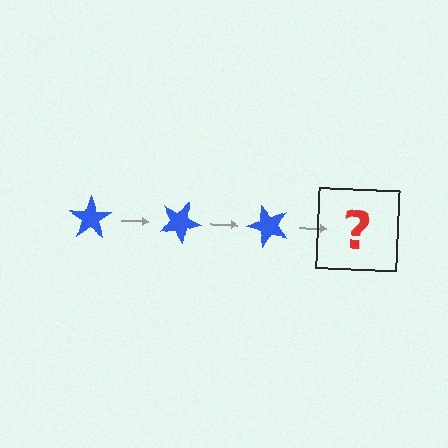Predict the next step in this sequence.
The next step is a blue star rotated 75 degrees.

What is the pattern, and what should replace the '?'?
The pattern is that the star rotates 25 degrees each step. The '?' should be a blue star rotated 75 degrees.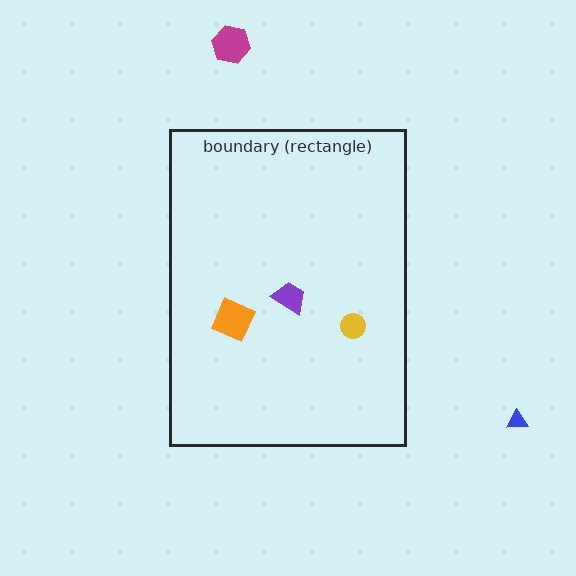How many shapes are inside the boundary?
3 inside, 2 outside.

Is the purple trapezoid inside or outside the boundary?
Inside.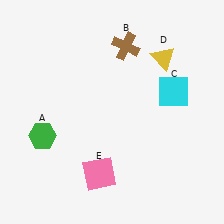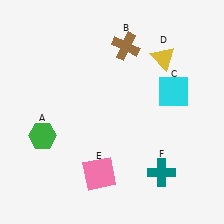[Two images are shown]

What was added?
A teal cross (F) was added in Image 2.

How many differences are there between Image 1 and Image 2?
There is 1 difference between the two images.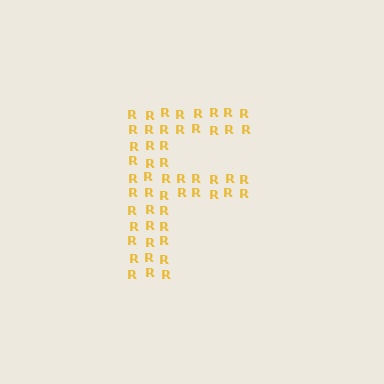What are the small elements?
The small elements are letter R's.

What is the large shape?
The large shape is the letter F.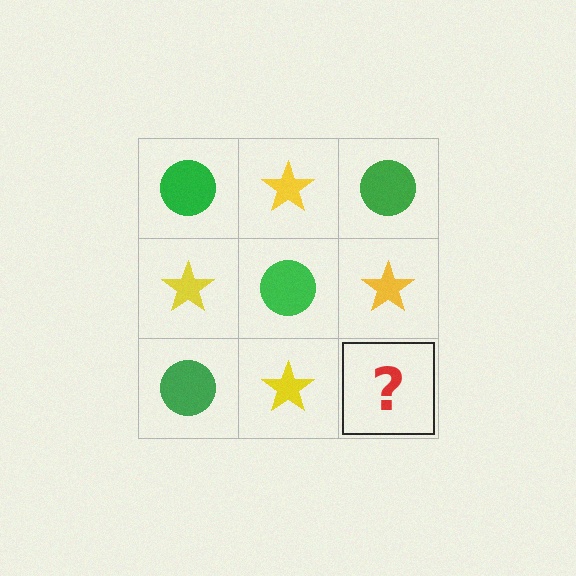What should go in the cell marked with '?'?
The missing cell should contain a green circle.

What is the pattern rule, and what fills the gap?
The rule is that it alternates green circle and yellow star in a checkerboard pattern. The gap should be filled with a green circle.